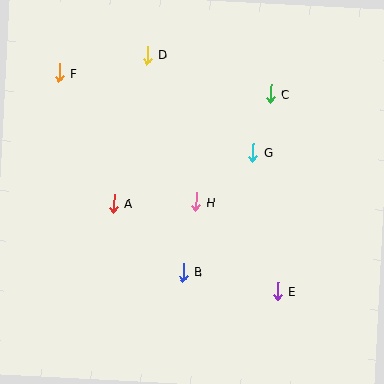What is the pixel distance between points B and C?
The distance between B and C is 199 pixels.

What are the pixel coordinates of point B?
Point B is at (183, 272).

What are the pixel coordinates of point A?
Point A is at (114, 203).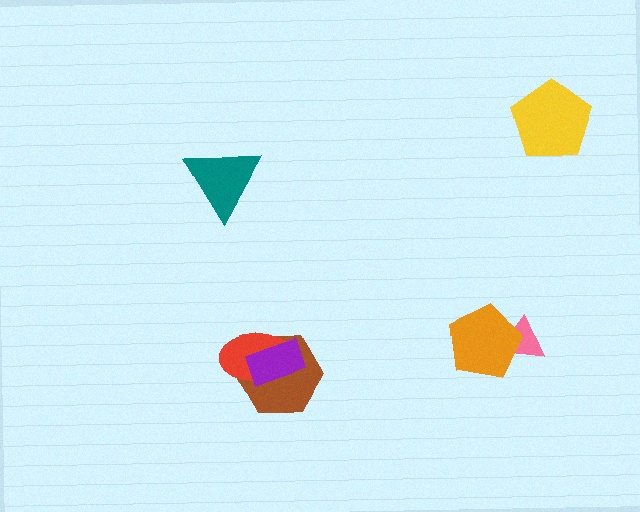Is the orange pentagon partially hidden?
No, no other shape covers it.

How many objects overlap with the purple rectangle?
2 objects overlap with the purple rectangle.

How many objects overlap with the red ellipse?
2 objects overlap with the red ellipse.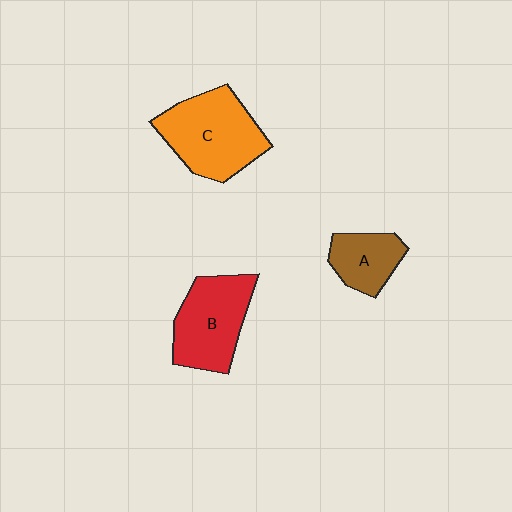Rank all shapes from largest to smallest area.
From largest to smallest: C (orange), B (red), A (brown).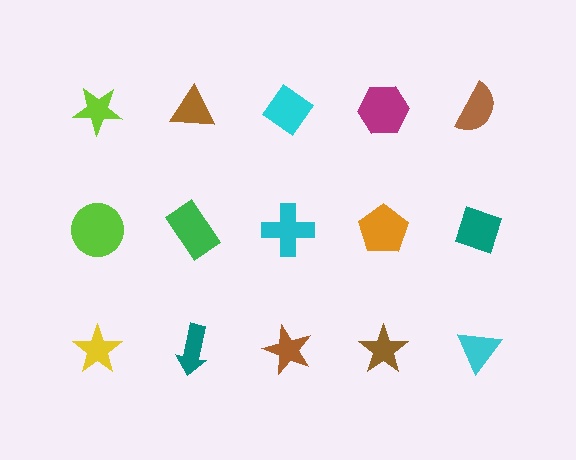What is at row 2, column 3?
A cyan cross.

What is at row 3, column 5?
A cyan triangle.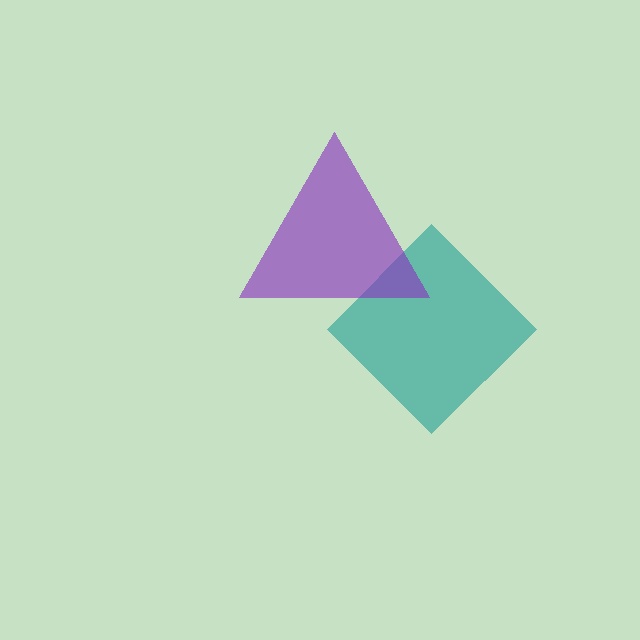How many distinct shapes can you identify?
There are 2 distinct shapes: a teal diamond, a purple triangle.